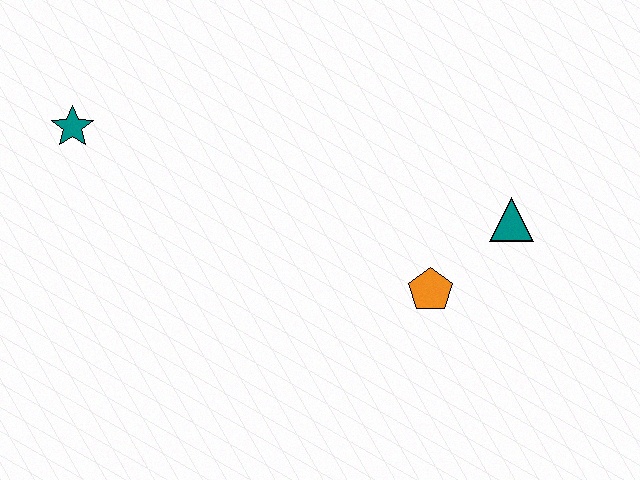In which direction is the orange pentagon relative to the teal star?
The orange pentagon is to the right of the teal star.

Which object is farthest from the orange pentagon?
The teal star is farthest from the orange pentagon.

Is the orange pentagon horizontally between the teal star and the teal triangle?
Yes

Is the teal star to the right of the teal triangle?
No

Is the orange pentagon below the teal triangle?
Yes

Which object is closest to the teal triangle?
The orange pentagon is closest to the teal triangle.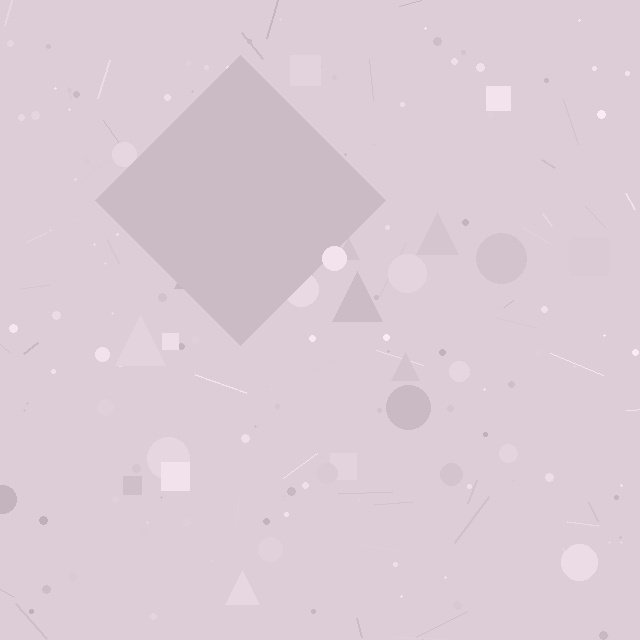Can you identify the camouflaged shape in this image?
The camouflaged shape is a diamond.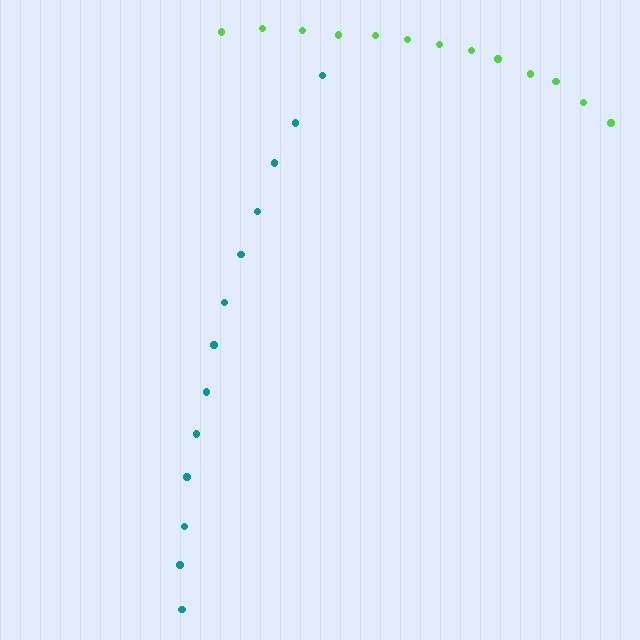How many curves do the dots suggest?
There are 2 distinct paths.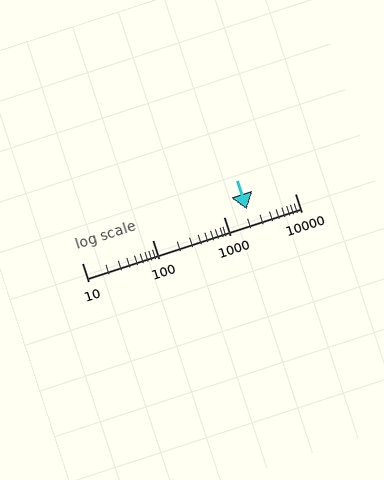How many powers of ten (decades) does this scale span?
The scale spans 3 decades, from 10 to 10000.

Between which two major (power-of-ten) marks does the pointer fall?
The pointer is between 1000 and 10000.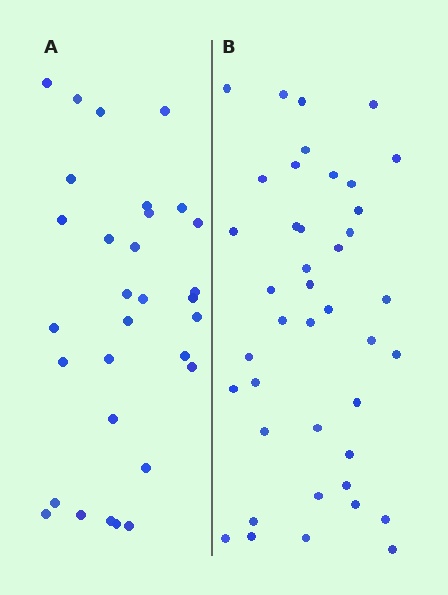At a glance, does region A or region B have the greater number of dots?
Region B (the right region) has more dots.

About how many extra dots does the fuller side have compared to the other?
Region B has roughly 10 or so more dots than region A.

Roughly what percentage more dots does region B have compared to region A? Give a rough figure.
About 30% more.